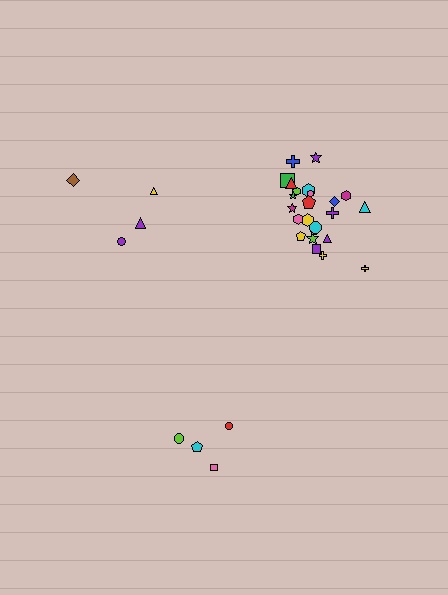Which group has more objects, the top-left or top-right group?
The top-right group.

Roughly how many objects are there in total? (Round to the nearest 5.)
Roughly 35 objects in total.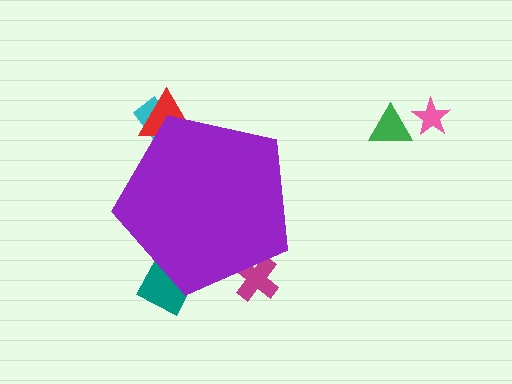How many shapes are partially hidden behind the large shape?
4 shapes are partially hidden.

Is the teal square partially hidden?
Yes, the teal square is partially hidden behind the purple pentagon.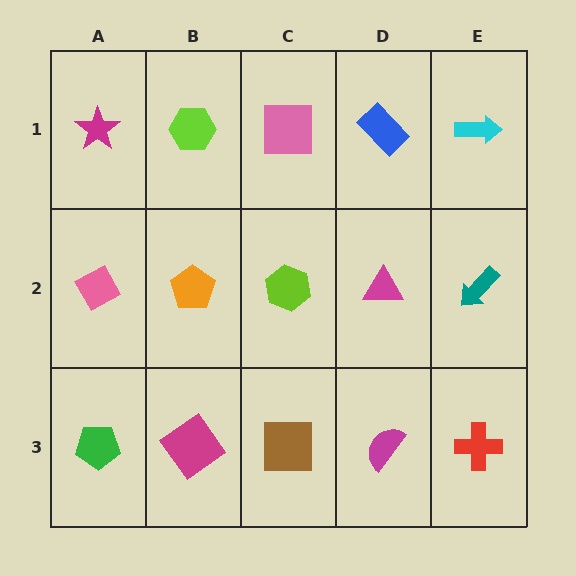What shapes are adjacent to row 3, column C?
A lime hexagon (row 2, column C), a magenta diamond (row 3, column B), a magenta semicircle (row 3, column D).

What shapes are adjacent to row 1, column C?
A lime hexagon (row 2, column C), a lime hexagon (row 1, column B), a blue rectangle (row 1, column D).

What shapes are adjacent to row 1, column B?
An orange pentagon (row 2, column B), a magenta star (row 1, column A), a pink square (row 1, column C).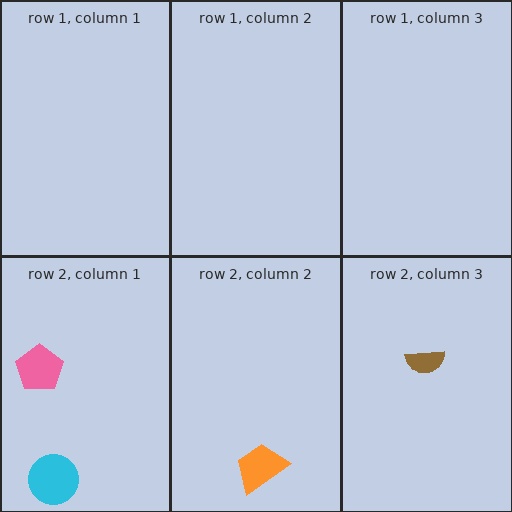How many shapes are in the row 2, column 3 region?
1.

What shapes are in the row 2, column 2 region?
The orange trapezoid.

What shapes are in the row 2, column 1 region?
The pink pentagon, the cyan circle.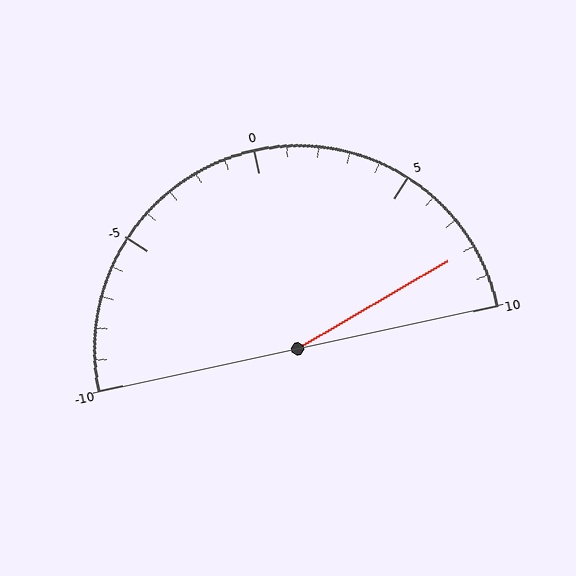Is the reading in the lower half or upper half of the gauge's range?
The reading is in the upper half of the range (-10 to 10).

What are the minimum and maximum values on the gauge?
The gauge ranges from -10 to 10.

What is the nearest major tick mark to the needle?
The nearest major tick mark is 10.